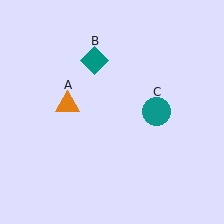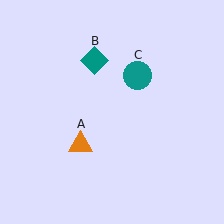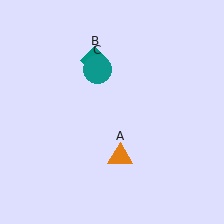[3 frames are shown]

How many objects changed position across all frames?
2 objects changed position: orange triangle (object A), teal circle (object C).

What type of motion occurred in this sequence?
The orange triangle (object A), teal circle (object C) rotated counterclockwise around the center of the scene.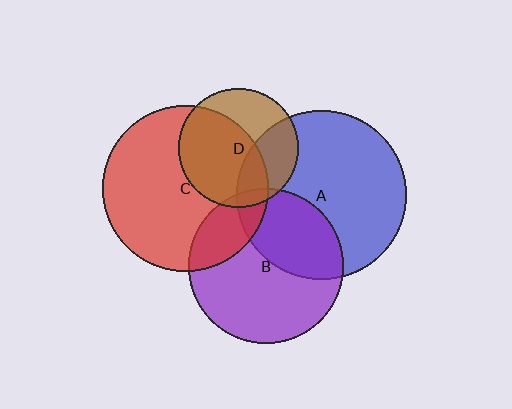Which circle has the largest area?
Circle A (blue).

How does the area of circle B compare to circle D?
Approximately 1.7 times.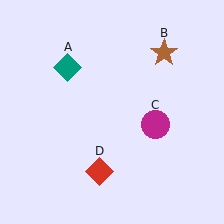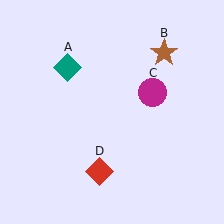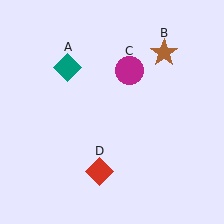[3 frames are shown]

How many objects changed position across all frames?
1 object changed position: magenta circle (object C).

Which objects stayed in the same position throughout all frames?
Teal diamond (object A) and brown star (object B) and red diamond (object D) remained stationary.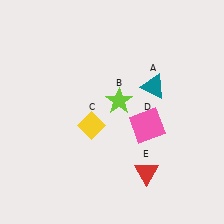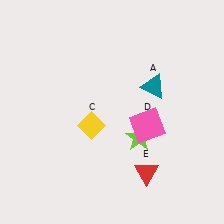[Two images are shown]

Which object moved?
The lime star (B) moved down.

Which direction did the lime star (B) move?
The lime star (B) moved down.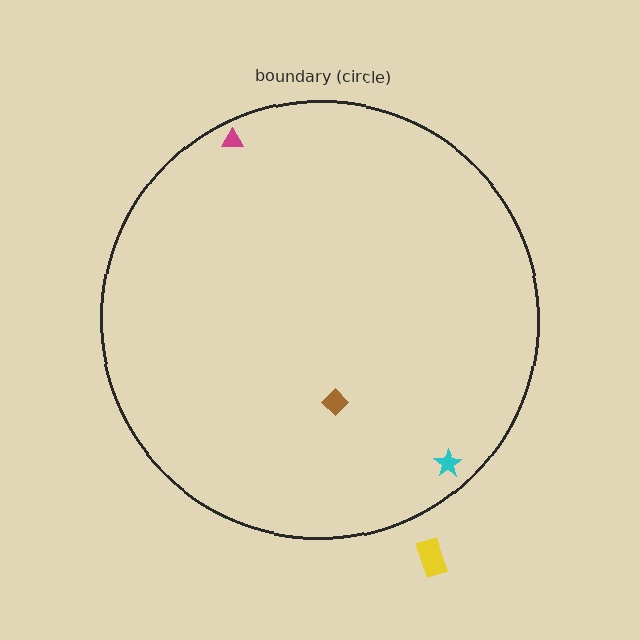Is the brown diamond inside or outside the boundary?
Inside.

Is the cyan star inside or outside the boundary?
Inside.